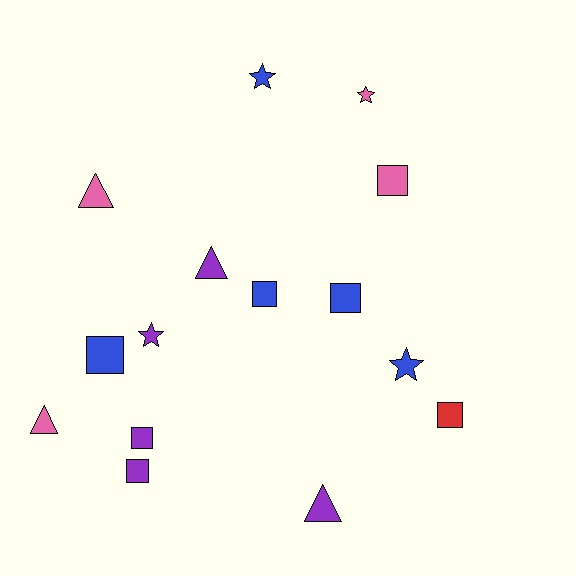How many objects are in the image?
There are 15 objects.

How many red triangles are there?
There are no red triangles.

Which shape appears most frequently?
Square, with 7 objects.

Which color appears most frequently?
Purple, with 5 objects.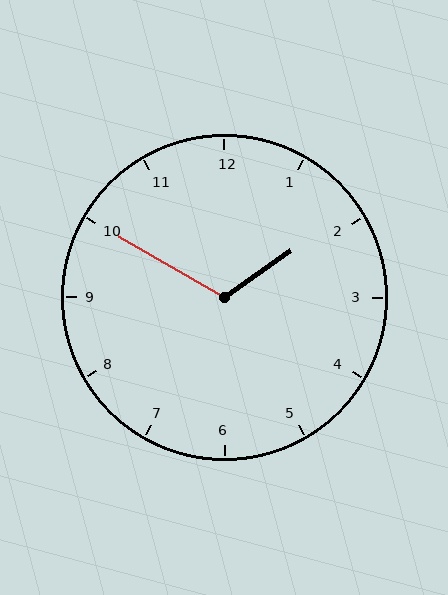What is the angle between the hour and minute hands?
Approximately 115 degrees.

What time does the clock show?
1:50.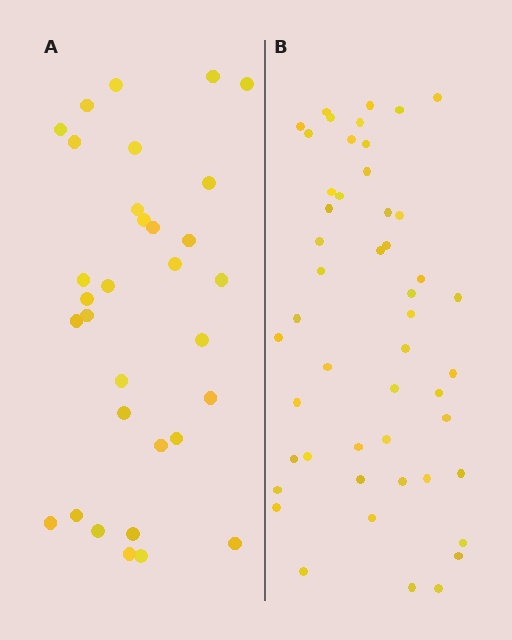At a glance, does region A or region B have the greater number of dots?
Region B (the right region) has more dots.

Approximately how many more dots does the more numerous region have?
Region B has approximately 15 more dots than region A.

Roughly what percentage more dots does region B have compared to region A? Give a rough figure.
About 55% more.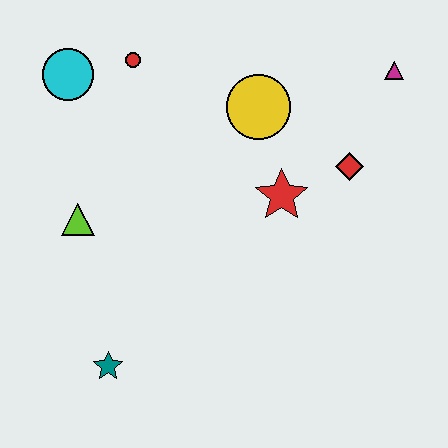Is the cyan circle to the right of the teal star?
No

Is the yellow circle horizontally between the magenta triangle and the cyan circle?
Yes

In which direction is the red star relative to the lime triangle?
The red star is to the right of the lime triangle.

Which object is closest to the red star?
The red diamond is closest to the red star.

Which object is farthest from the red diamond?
The teal star is farthest from the red diamond.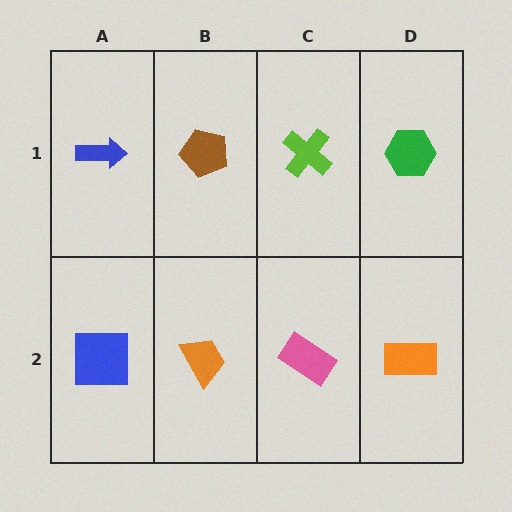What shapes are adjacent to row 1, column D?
An orange rectangle (row 2, column D), a lime cross (row 1, column C).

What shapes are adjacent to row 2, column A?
A blue arrow (row 1, column A), an orange trapezoid (row 2, column B).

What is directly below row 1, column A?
A blue square.